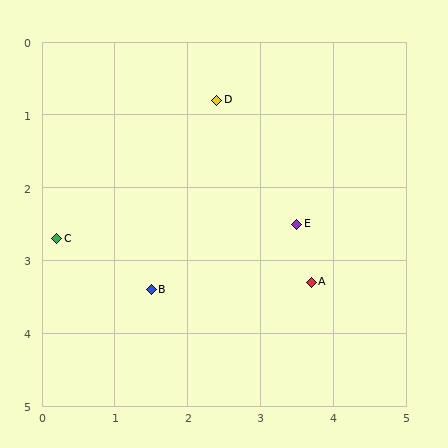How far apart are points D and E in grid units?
Points D and E are about 2.0 grid units apart.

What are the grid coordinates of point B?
Point B is at approximately (1.5, 3.4).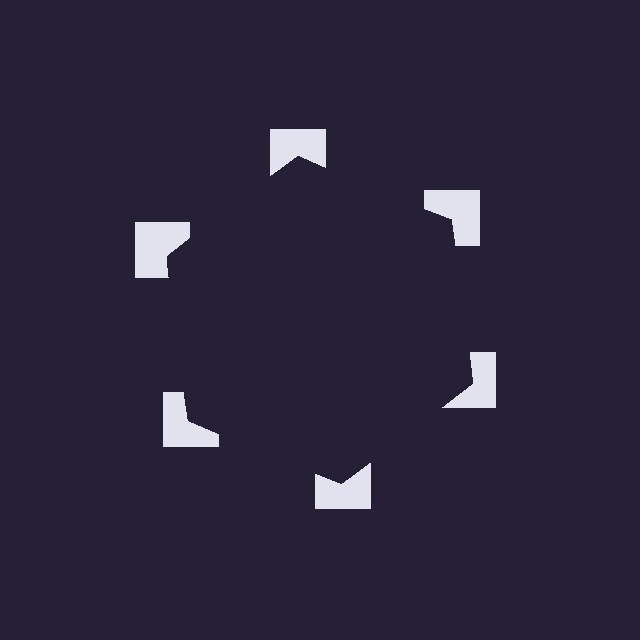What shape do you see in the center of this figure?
An illusory hexagon — its edges are inferred from the aligned wedge cuts in the notched squares, not physically drawn.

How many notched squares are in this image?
There are 6 — one at each vertex of the illusory hexagon.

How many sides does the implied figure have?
6 sides.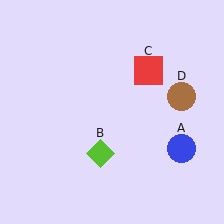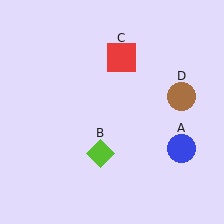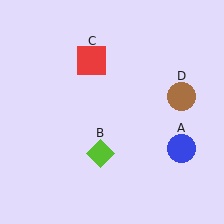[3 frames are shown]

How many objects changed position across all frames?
1 object changed position: red square (object C).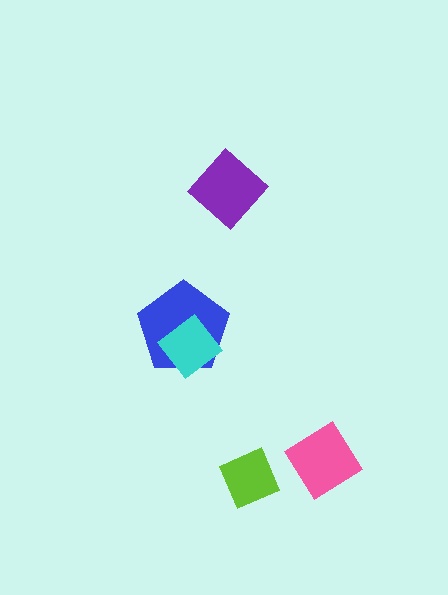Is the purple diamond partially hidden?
No, no other shape covers it.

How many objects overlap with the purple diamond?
0 objects overlap with the purple diamond.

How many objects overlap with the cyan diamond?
1 object overlaps with the cyan diamond.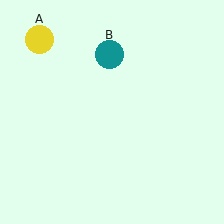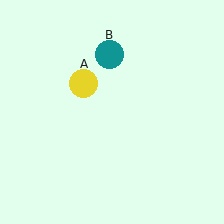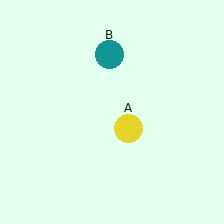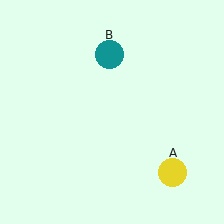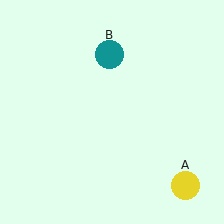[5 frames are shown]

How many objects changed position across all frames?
1 object changed position: yellow circle (object A).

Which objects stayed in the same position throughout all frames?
Teal circle (object B) remained stationary.